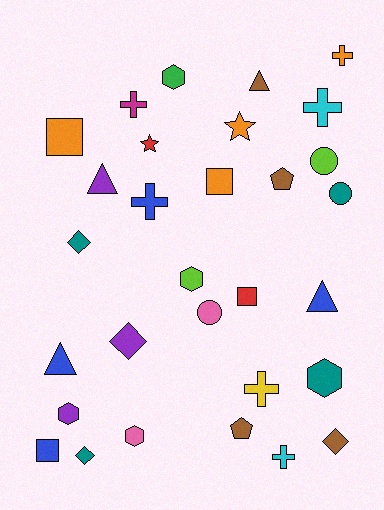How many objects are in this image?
There are 30 objects.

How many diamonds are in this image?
There are 4 diamonds.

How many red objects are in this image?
There are 2 red objects.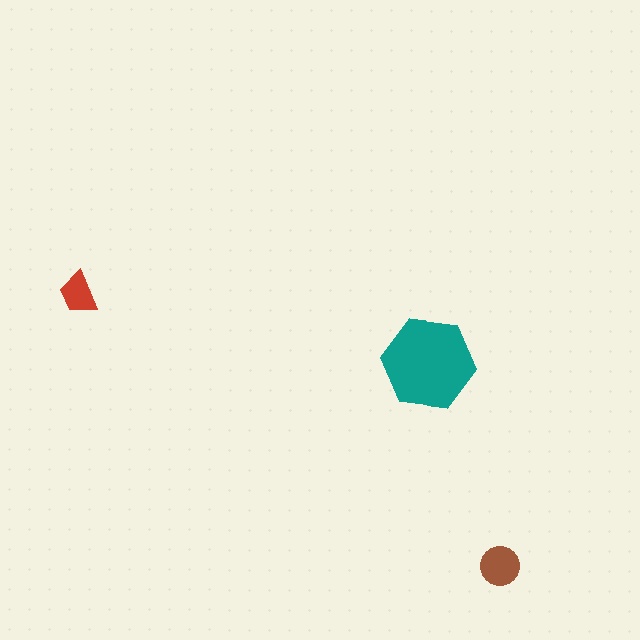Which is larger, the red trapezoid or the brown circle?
The brown circle.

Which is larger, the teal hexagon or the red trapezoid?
The teal hexagon.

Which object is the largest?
The teal hexagon.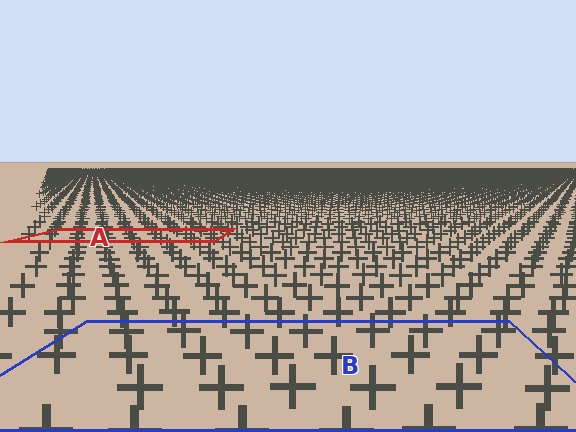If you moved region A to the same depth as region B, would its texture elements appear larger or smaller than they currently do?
They would appear larger. At a closer depth, the same texture elements are projected at a bigger on-screen size.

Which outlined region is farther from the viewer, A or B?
Region A is farther from the viewer — the texture elements inside it appear smaller and more densely packed.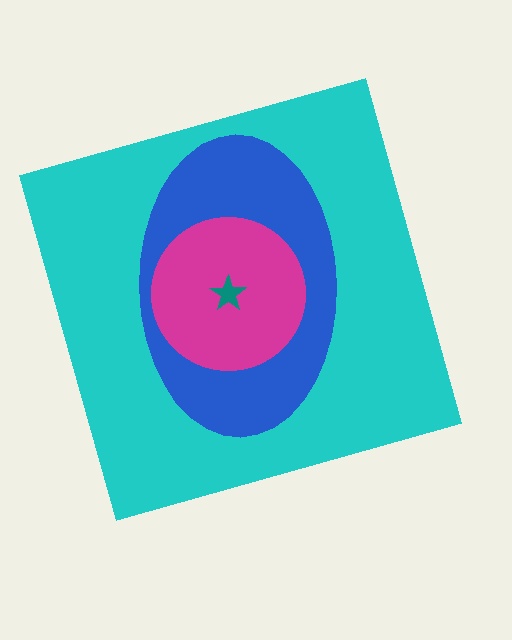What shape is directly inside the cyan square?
The blue ellipse.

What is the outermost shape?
The cyan square.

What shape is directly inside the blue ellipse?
The magenta circle.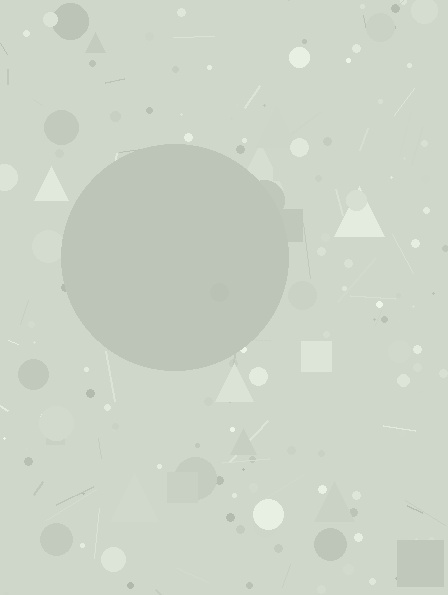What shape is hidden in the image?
A circle is hidden in the image.